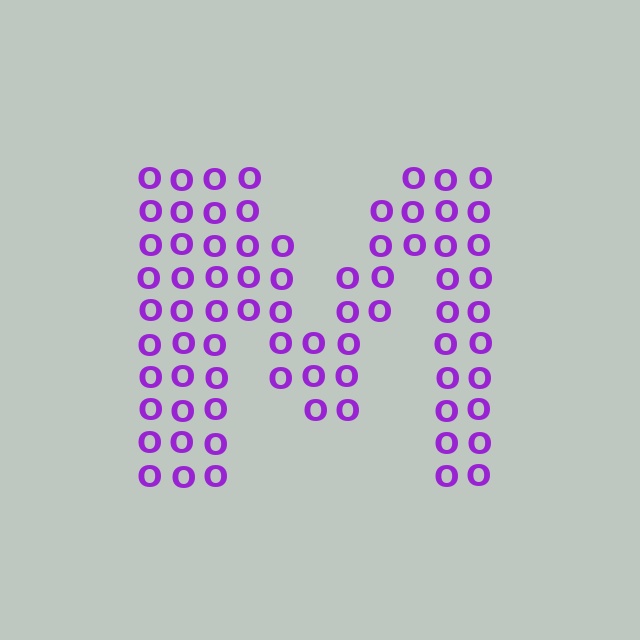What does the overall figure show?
The overall figure shows the letter M.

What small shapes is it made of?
It is made of small letter O's.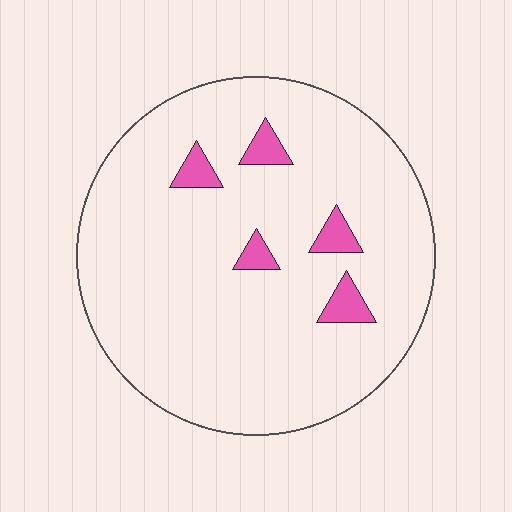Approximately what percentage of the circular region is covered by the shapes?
Approximately 5%.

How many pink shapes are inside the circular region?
5.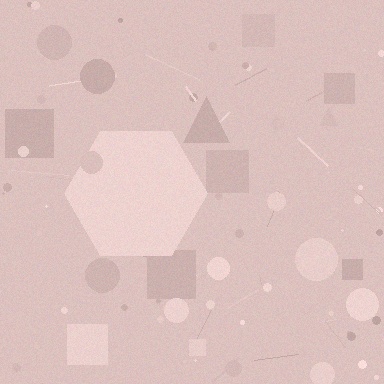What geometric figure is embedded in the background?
A hexagon is embedded in the background.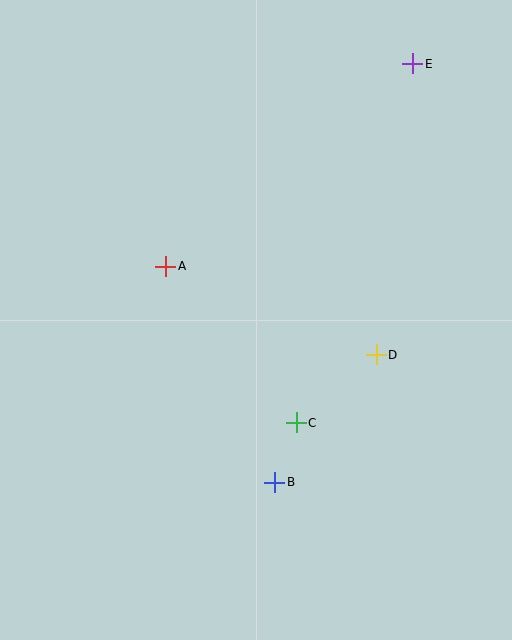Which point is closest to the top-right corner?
Point E is closest to the top-right corner.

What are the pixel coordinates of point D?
Point D is at (376, 355).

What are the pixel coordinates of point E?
Point E is at (413, 64).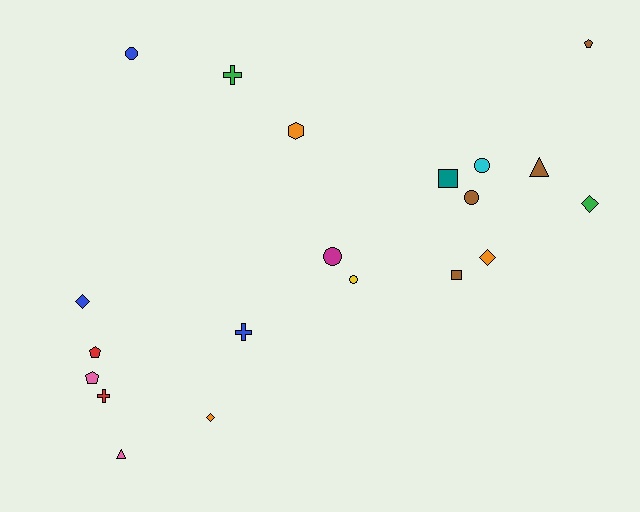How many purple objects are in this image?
There are no purple objects.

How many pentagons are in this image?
There are 3 pentagons.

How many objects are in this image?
There are 20 objects.